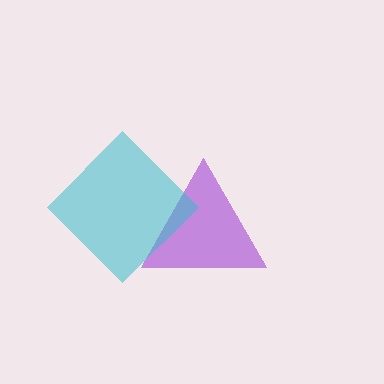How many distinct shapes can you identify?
There are 2 distinct shapes: a purple triangle, a cyan diamond.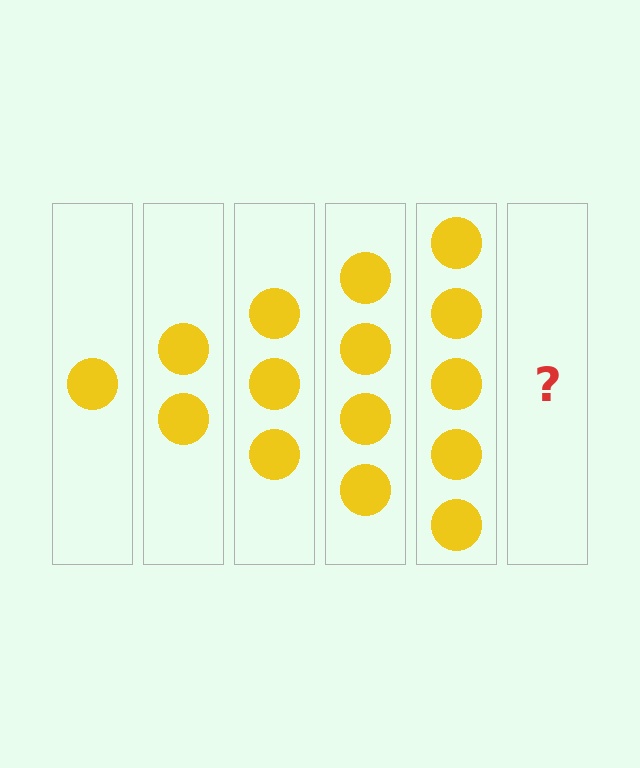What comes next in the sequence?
The next element should be 6 circles.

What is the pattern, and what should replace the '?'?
The pattern is that each step adds one more circle. The '?' should be 6 circles.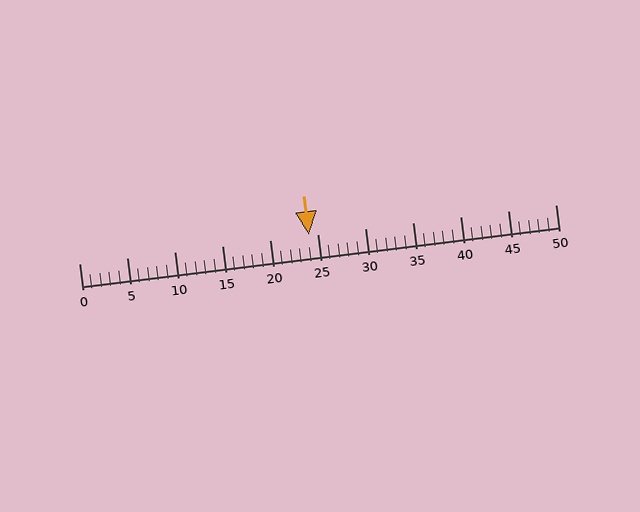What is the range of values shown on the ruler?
The ruler shows values from 0 to 50.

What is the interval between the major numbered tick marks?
The major tick marks are spaced 5 units apart.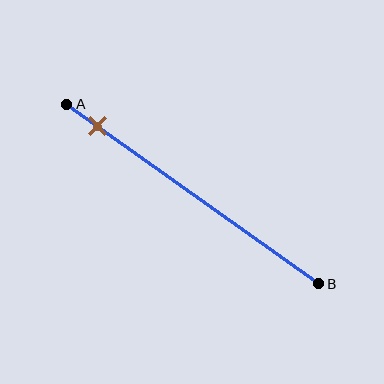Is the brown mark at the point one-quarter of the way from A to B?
No, the mark is at about 10% from A, not at the 25% one-quarter point.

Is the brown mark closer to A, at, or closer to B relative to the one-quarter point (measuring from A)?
The brown mark is closer to point A than the one-quarter point of segment AB.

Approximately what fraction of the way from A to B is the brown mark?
The brown mark is approximately 10% of the way from A to B.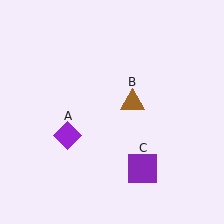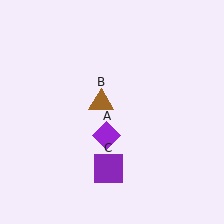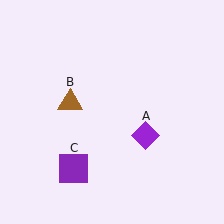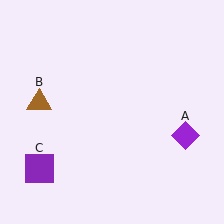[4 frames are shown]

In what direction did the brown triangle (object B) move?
The brown triangle (object B) moved left.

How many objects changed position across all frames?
3 objects changed position: purple diamond (object A), brown triangle (object B), purple square (object C).